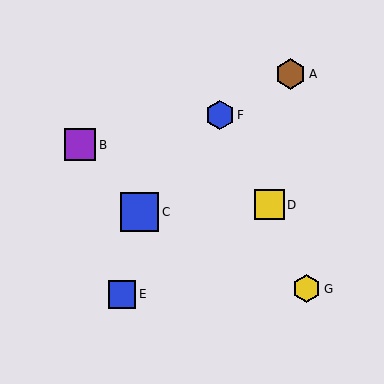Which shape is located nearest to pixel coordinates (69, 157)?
The purple square (labeled B) at (80, 145) is nearest to that location.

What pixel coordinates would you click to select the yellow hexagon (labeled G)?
Click at (307, 289) to select the yellow hexagon G.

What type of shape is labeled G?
Shape G is a yellow hexagon.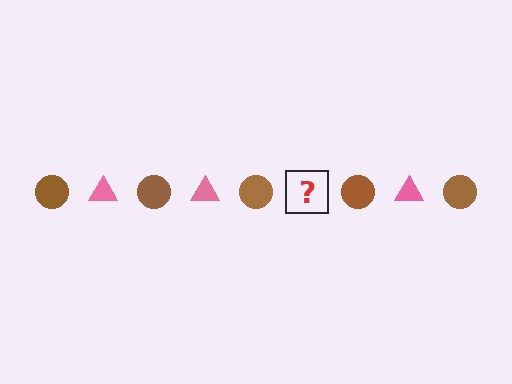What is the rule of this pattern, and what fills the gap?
The rule is that the pattern alternates between brown circle and pink triangle. The gap should be filled with a pink triangle.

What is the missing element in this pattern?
The missing element is a pink triangle.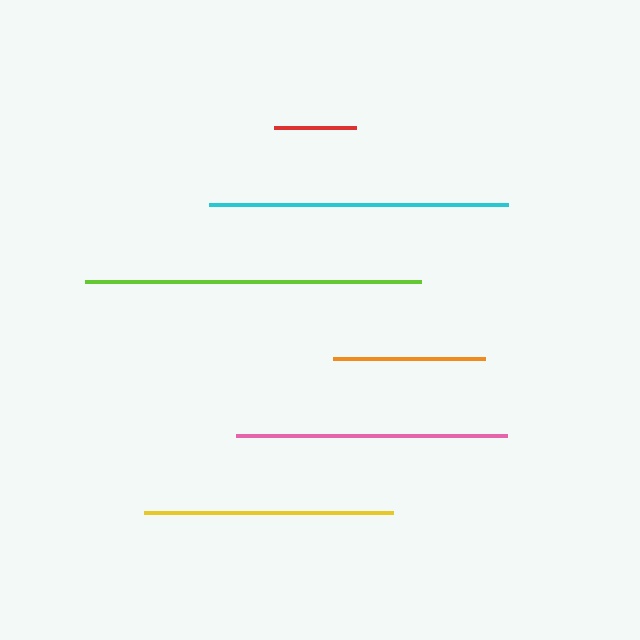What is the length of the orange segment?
The orange segment is approximately 152 pixels long.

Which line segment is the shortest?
The red line is the shortest at approximately 82 pixels.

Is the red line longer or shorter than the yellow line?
The yellow line is longer than the red line.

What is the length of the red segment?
The red segment is approximately 82 pixels long.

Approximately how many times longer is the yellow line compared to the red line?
The yellow line is approximately 3.1 times the length of the red line.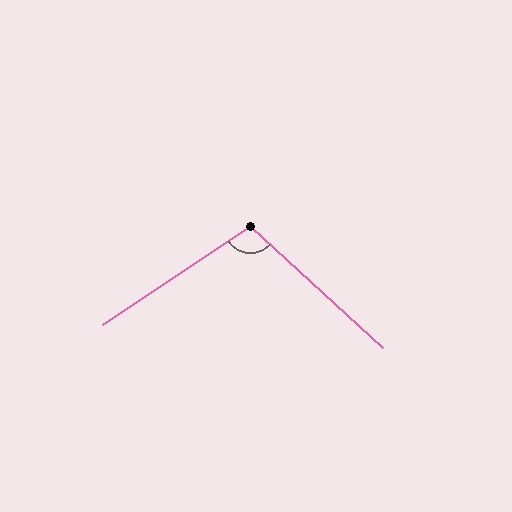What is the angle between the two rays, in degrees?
Approximately 104 degrees.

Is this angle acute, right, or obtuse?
It is obtuse.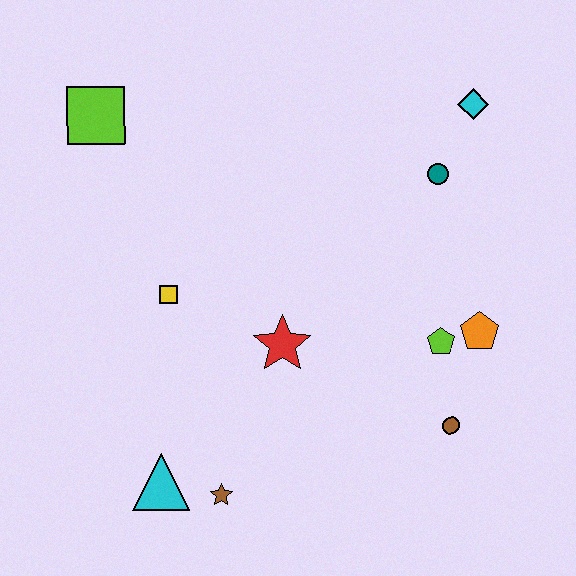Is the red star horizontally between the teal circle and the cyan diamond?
No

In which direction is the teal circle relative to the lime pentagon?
The teal circle is above the lime pentagon.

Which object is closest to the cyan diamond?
The teal circle is closest to the cyan diamond.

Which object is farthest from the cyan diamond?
The cyan triangle is farthest from the cyan diamond.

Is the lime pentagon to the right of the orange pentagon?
No